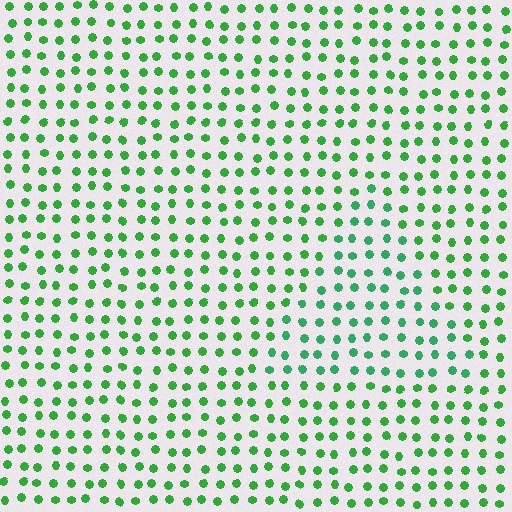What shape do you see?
I see a triangle.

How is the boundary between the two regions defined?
The boundary is defined purely by a slight shift in hue (about 20 degrees). Spacing, size, and orientation are identical on both sides.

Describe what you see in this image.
The image is filled with small green elements in a uniform arrangement. A triangle-shaped region is visible where the elements are tinted to a slightly different hue, forming a subtle color boundary.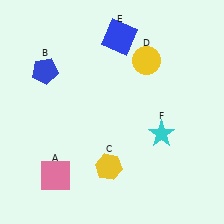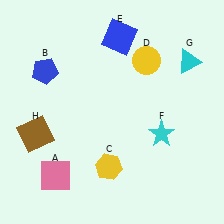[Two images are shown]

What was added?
A cyan triangle (G), a brown square (H) were added in Image 2.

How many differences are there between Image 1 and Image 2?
There are 2 differences between the two images.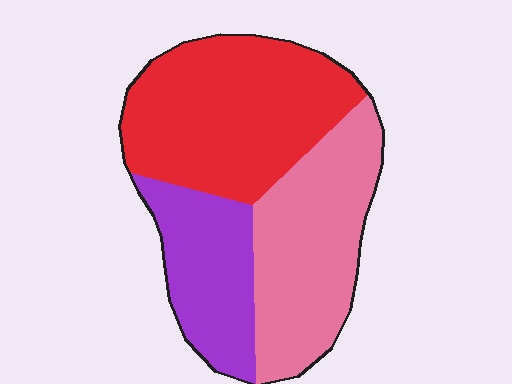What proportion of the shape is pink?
Pink takes up between a quarter and a half of the shape.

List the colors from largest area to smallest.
From largest to smallest: red, pink, purple.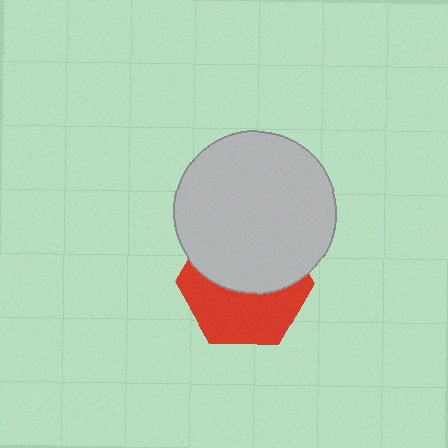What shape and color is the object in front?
The object in front is a light gray circle.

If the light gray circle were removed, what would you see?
You would see the complete red hexagon.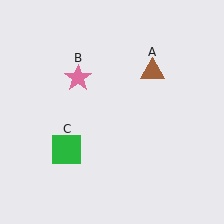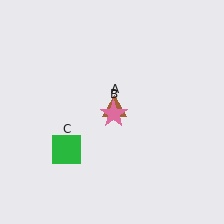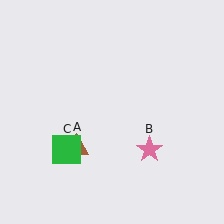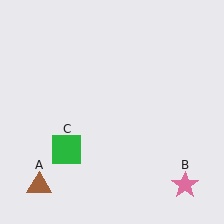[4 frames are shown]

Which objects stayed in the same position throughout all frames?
Green square (object C) remained stationary.